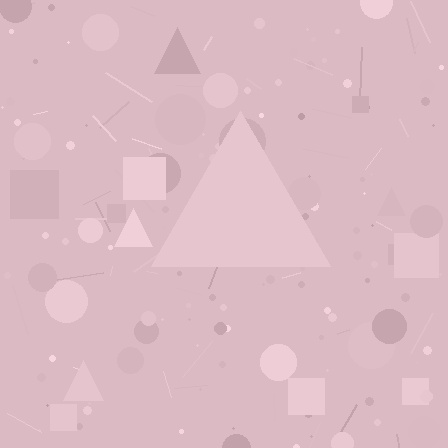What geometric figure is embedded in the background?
A triangle is embedded in the background.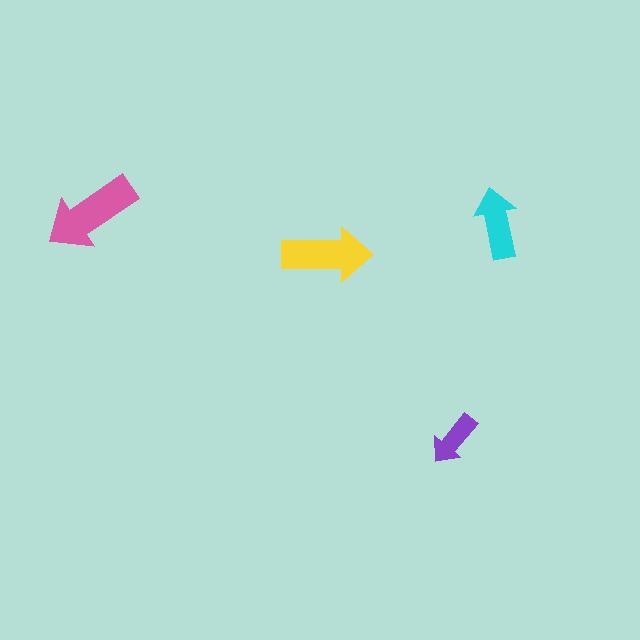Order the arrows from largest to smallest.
the pink one, the yellow one, the cyan one, the purple one.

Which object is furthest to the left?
The pink arrow is leftmost.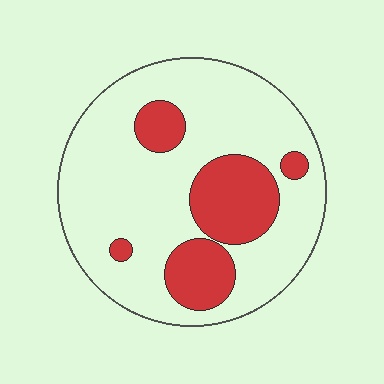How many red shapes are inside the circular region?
5.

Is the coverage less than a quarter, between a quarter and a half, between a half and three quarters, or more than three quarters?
Less than a quarter.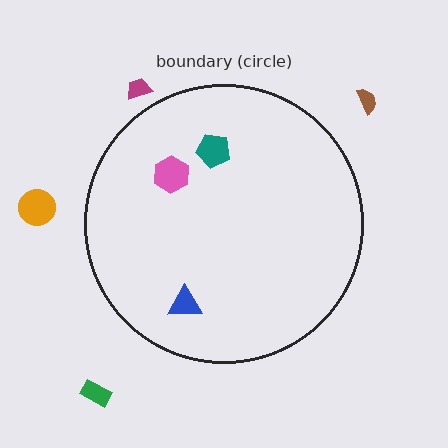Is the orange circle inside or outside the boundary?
Outside.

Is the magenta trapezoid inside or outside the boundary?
Outside.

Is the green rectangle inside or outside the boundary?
Outside.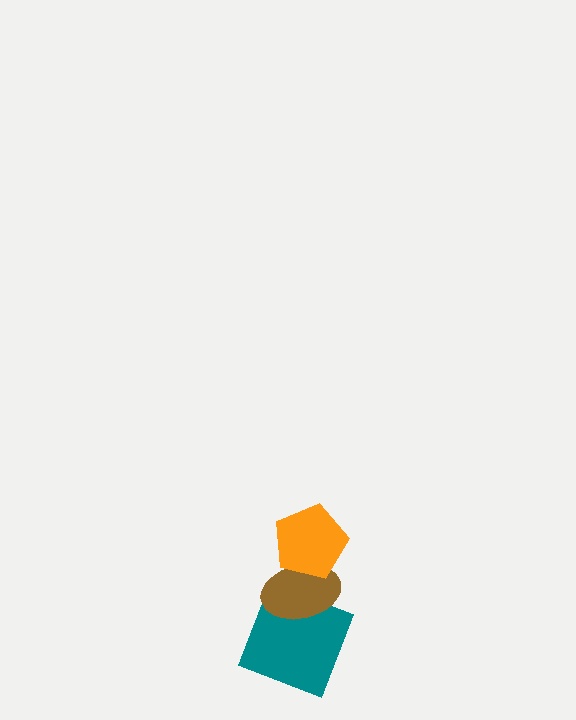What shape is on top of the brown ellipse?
The orange pentagon is on top of the brown ellipse.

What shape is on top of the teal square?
The brown ellipse is on top of the teal square.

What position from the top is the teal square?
The teal square is 3rd from the top.